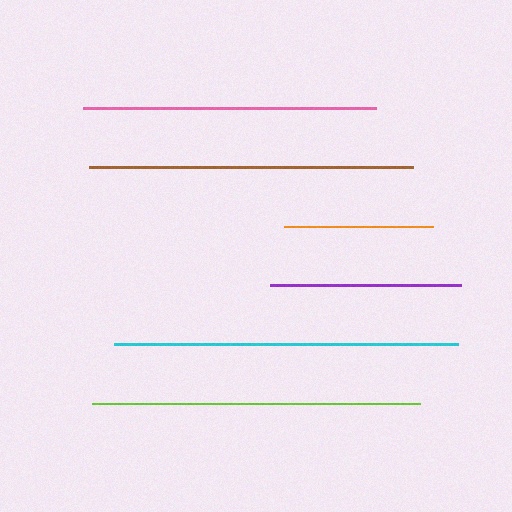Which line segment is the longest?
The cyan line is the longest at approximately 345 pixels.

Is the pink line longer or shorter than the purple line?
The pink line is longer than the purple line.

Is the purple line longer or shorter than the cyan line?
The cyan line is longer than the purple line.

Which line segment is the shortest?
The orange line is the shortest at approximately 150 pixels.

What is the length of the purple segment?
The purple segment is approximately 191 pixels long.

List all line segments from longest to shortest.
From longest to shortest: cyan, lime, brown, pink, purple, orange.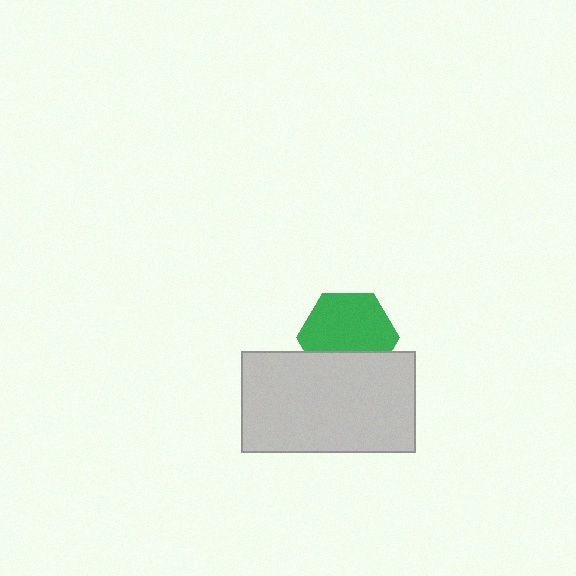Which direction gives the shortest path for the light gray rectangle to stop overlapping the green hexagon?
Moving down gives the shortest separation.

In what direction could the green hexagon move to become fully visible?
The green hexagon could move up. That would shift it out from behind the light gray rectangle entirely.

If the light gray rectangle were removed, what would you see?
You would see the complete green hexagon.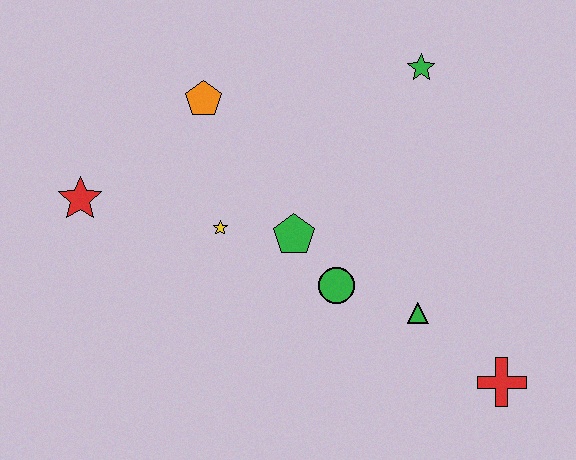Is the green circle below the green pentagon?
Yes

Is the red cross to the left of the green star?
No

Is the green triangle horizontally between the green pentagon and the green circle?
No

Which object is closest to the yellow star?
The green pentagon is closest to the yellow star.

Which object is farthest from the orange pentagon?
The red cross is farthest from the orange pentagon.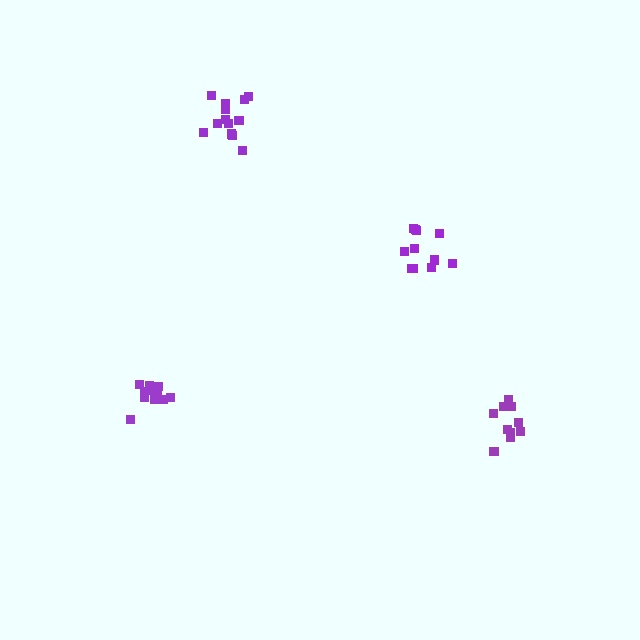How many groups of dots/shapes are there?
There are 4 groups.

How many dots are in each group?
Group 1: 10 dots, Group 2: 12 dots, Group 3: 12 dots, Group 4: 13 dots (47 total).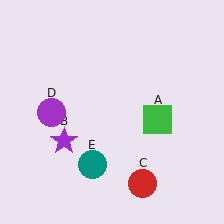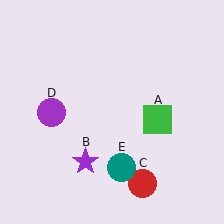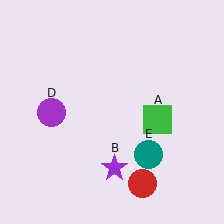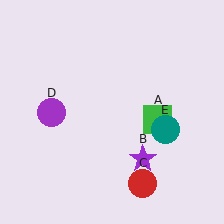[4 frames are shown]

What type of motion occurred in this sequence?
The purple star (object B), teal circle (object E) rotated counterclockwise around the center of the scene.